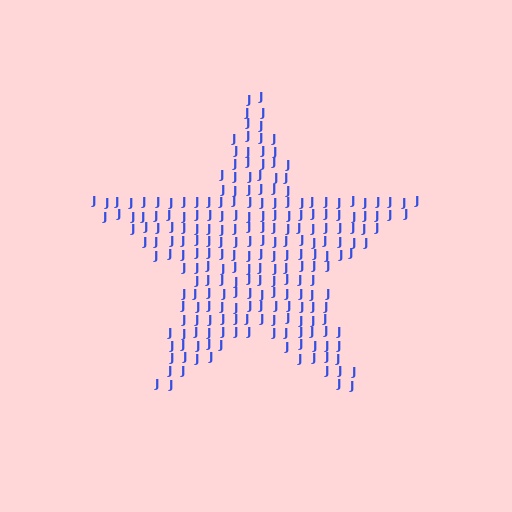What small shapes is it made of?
It is made of small letter J's.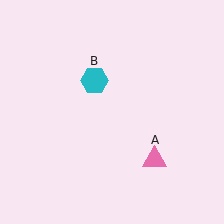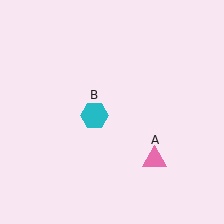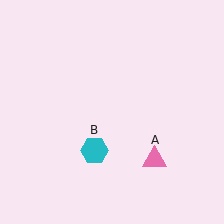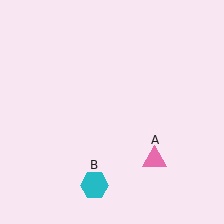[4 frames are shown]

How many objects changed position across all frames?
1 object changed position: cyan hexagon (object B).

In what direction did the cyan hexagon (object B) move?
The cyan hexagon (object B) moved down.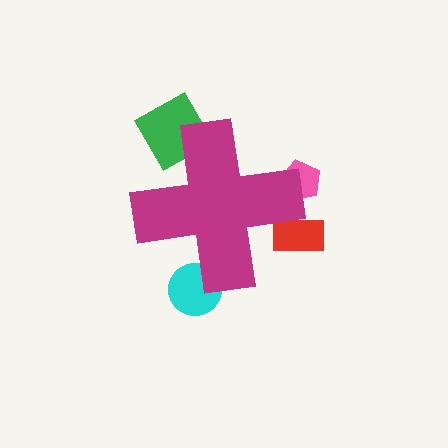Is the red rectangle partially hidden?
Yes, the red rectangle is partially hidden behind the magenta cross.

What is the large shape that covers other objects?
A magenta cross.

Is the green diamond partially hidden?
Yes, the green diamond is partially hidden behind the magenta cross.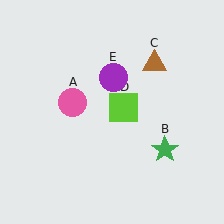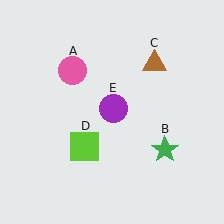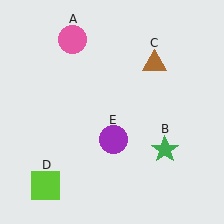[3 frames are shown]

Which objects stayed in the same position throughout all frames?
Green star (object B) and brown triangle (object C) remained stationary.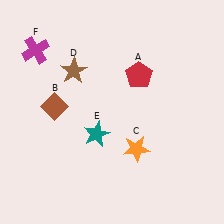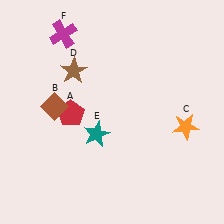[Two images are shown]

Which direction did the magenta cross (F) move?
The magenta cross (F) moved right.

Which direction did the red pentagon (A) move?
The red pentagon (A) moved left.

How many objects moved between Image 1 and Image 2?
3 objects moved between the two images.